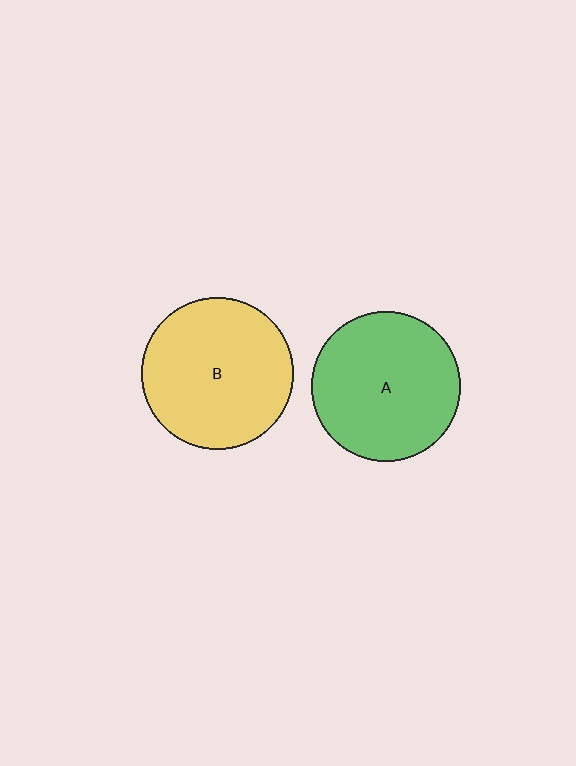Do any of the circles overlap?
No, none of the circles overlap.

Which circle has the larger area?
Circle B (yellow).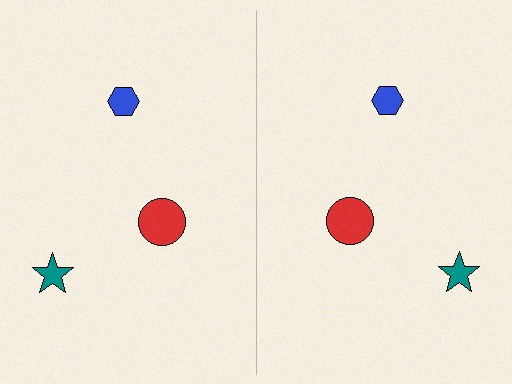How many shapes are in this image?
There are 6 shapes in this image.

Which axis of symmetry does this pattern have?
The pattern has a vertical axis of symmetry running through the center of the image.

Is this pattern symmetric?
Yes, this pattern has bilateral (reflection) symmetry.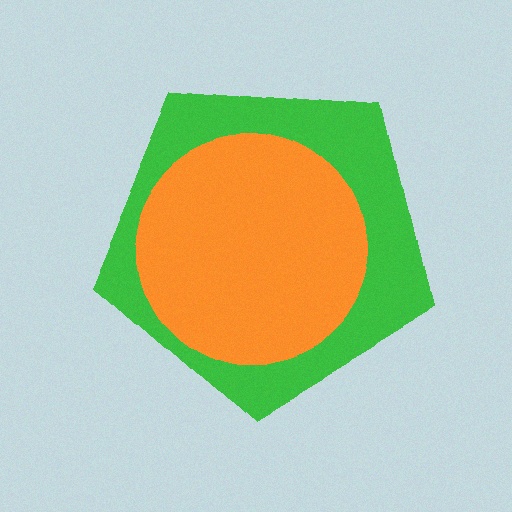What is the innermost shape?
The orange circle.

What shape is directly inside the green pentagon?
The orange circle.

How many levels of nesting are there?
2.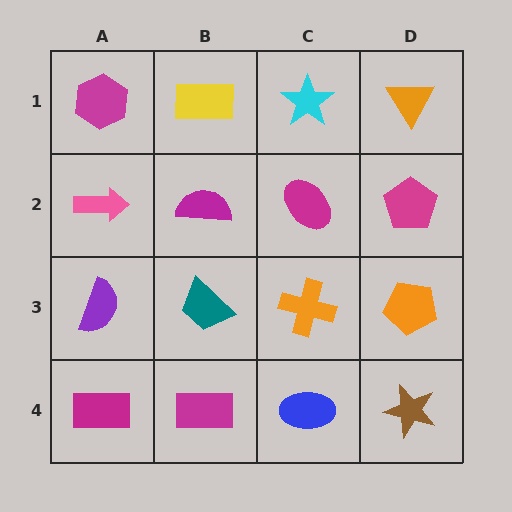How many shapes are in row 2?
4 shapes.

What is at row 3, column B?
A teal trapezoid.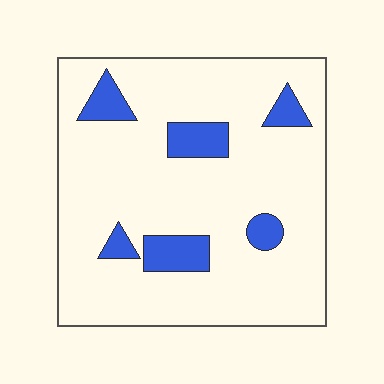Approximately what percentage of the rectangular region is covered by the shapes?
Approximately 15%.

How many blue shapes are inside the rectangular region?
6.